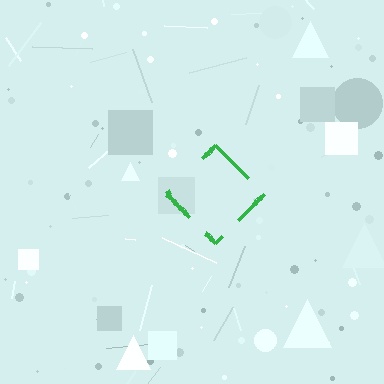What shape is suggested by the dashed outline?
The dashed outline suggests a diamond.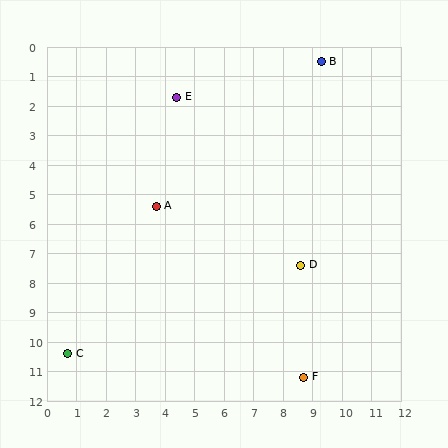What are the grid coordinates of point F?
Point F is at approximately (8.7, 11.2).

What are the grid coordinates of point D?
Point D is at approximately (8.6, 7.4).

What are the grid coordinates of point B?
Point B is at approximately (9.3, 0.5).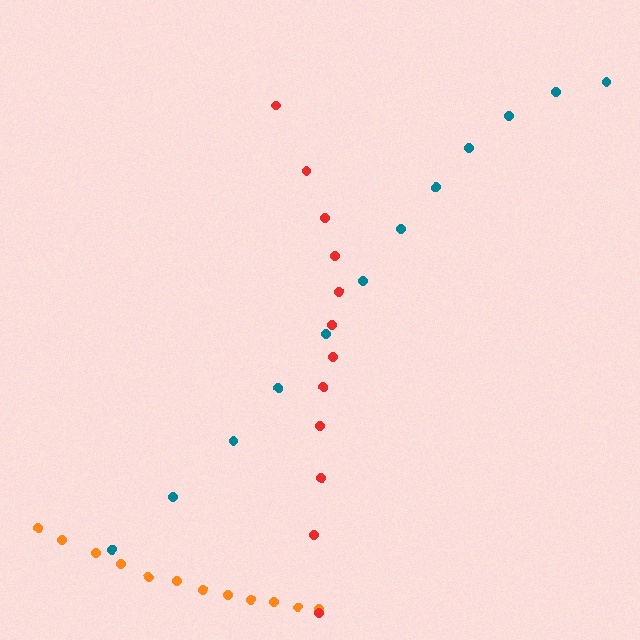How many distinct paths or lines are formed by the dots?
There are 3 distinct paths.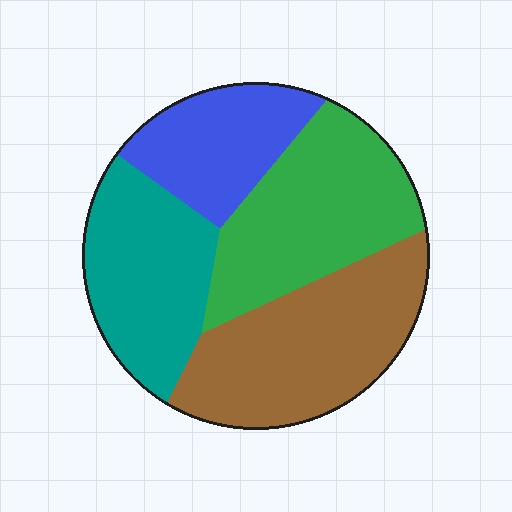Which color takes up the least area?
Blue, at roughly 20%.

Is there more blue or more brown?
Brown.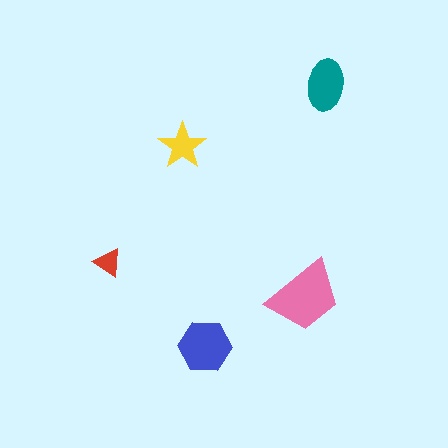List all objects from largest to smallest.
The pink trapezoid, the blue hexagon, the teal ellipse, the yellow star, the red triangle.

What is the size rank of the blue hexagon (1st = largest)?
2nd.